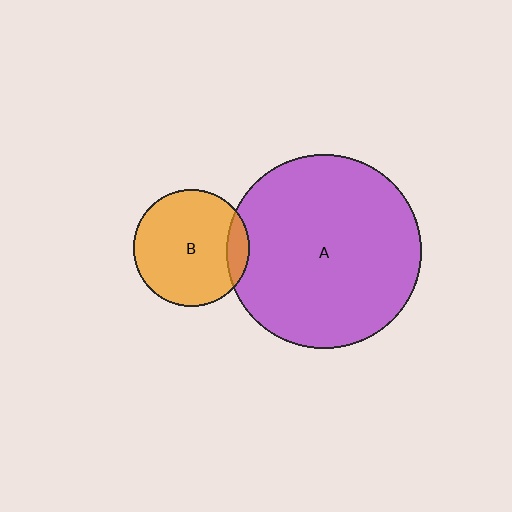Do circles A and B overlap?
Yes.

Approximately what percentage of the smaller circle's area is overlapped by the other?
Approximately 10%.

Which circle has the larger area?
Circle A (purple).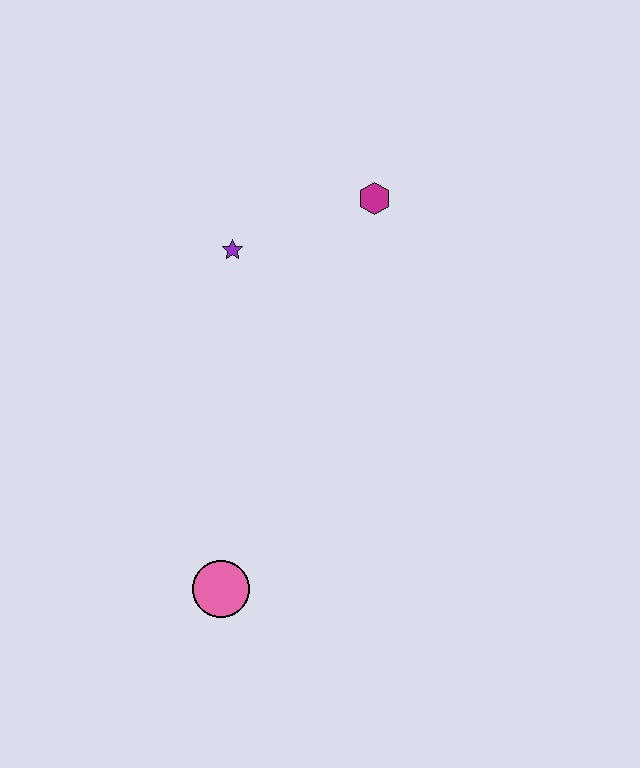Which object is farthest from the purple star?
The pink circle is farthest from the purple star.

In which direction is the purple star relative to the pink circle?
The purple star is above the pink circle.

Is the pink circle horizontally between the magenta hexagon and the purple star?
No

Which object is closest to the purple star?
The magenta hexagon is closest to the purple star.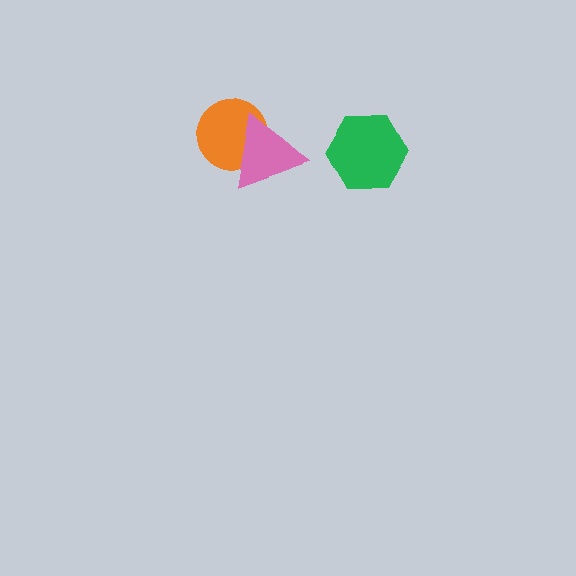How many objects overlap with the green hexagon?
0 objects overlap with the green hexagon.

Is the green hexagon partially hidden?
No, no other shape covers it.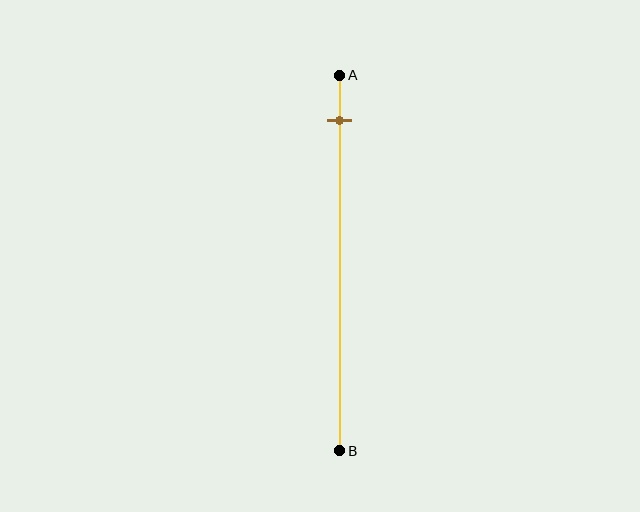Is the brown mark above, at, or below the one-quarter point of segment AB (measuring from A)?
The brown mark is above the one-quarter point of segment AB.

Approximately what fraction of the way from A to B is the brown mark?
The brown mark is approximately 10% of the way from A to B.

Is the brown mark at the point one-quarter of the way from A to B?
No, the mark is at about 10% from A, not at the 25% one-quarter point.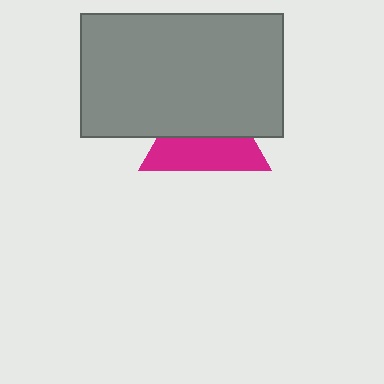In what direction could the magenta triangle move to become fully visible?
The magenta triangle could move down. That would shift it out from behind the gray rectangle entirely.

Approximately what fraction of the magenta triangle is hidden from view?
Roughly 51% of the magenta triangle is hidden behind the gray rectangle.